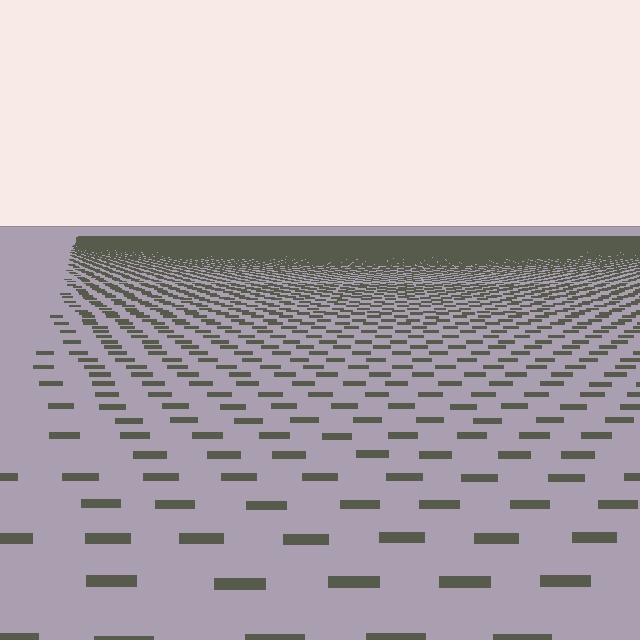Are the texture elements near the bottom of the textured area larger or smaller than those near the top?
Larger. Near the bottom, elements are closer to the viewer and appear at a bigger on-screen size.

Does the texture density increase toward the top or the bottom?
Density increases toward the top.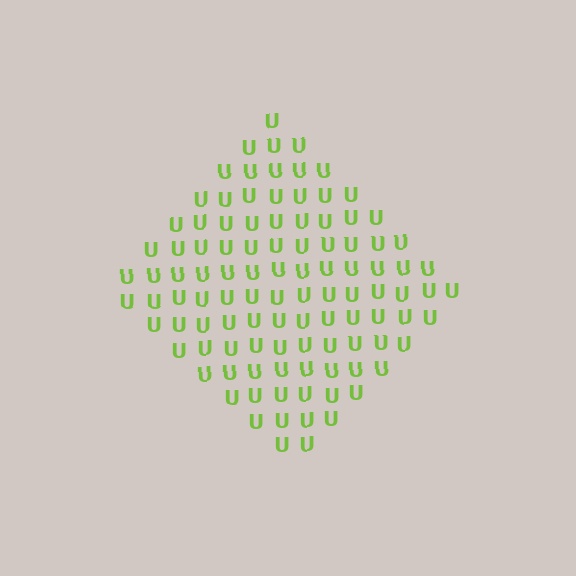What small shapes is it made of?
It is made of small letter U's.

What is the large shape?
The large shape is a diamond.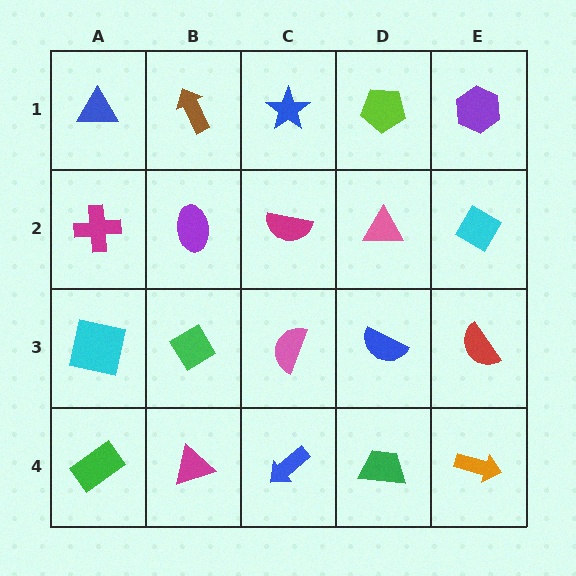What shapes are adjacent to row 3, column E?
A cyan diamond (row 2, column E), an orange arrow (row 4, column E), a blue semicircle (row 3, column D).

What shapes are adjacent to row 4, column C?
A pink semicircle (row 3, column C), a magenta triangle (row 4, column B), a green trapezoid (row 4, column D).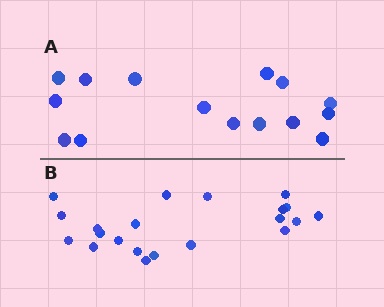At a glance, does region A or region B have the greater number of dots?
Region B (the bottom region) has more dots.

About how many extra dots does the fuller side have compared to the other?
Region B has about 6 more dots than region A.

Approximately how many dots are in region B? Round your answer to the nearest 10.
About 20 dots. (The exact count is 21, which rounds to 20.)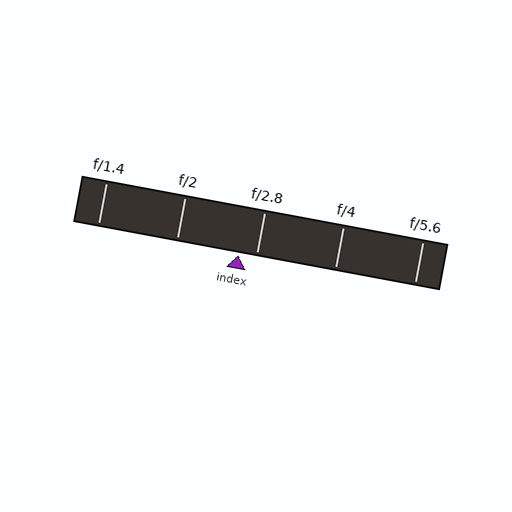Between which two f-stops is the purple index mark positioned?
The index mark is between f/2 and f/2.8.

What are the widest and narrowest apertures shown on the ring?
The widest aperture shown is f/1.4 and the narrowest is f/5.6.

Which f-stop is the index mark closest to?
The index mark is closest to f/2.8.